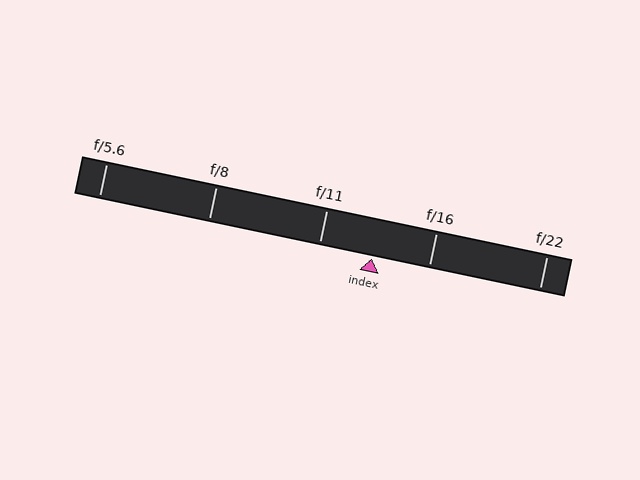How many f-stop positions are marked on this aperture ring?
There are 5 f-stop positions marked.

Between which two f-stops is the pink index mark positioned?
The index mark is between f/11 and f/16.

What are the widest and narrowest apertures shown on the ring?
The widest aperture shown is f/5.6 and the narrowest is f/22.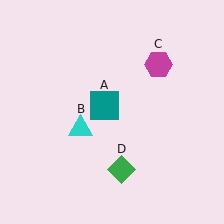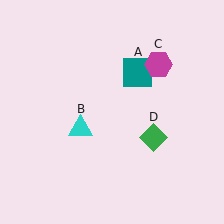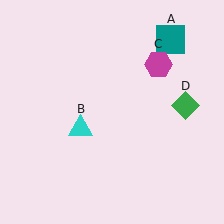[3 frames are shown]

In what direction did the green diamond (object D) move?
The green diamond (object D) moved up and to the right.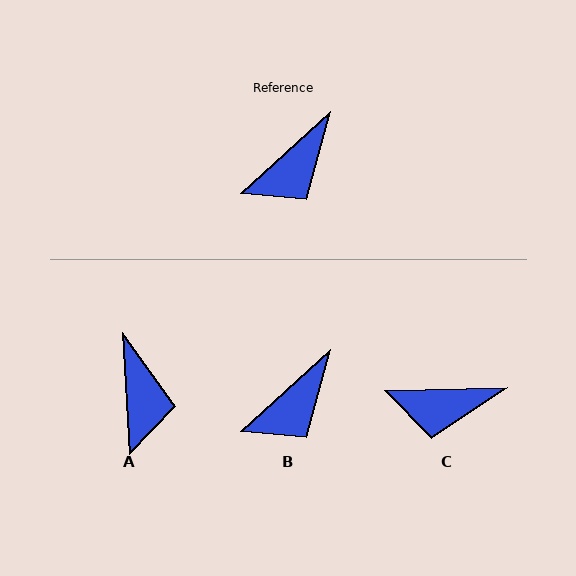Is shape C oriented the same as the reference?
No, it is off by about 41 degrees.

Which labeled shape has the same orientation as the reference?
B.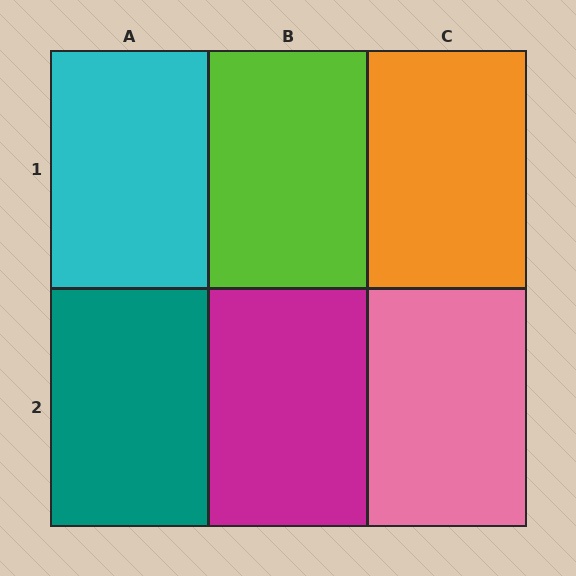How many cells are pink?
1 cell is pink.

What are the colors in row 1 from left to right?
Cyan, lime, orange.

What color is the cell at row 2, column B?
Magenta.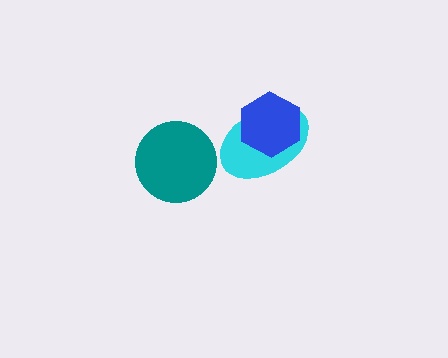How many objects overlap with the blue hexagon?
1 object overlaps with the blue hexagon.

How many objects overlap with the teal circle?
0 objects overlap with the teal circle.